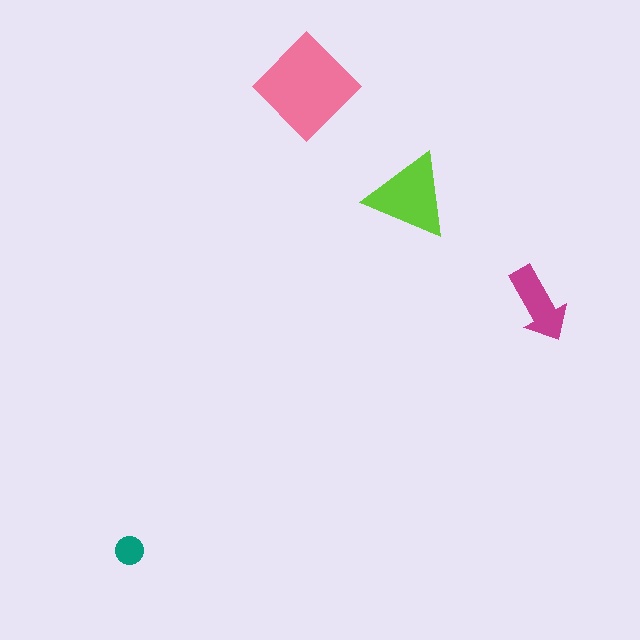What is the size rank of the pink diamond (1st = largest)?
1st.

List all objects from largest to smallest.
The pink diamond, the lime triangle, the magenta arrow, the teal circle.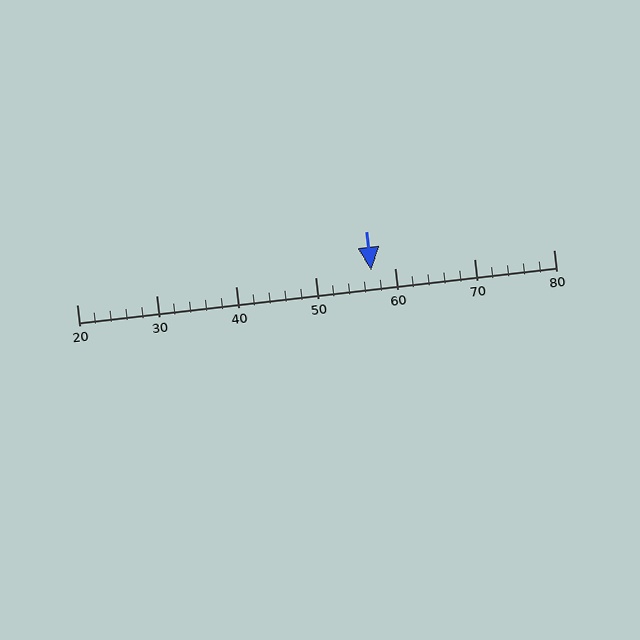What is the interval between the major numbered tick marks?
The major tick marks are spaced 10 units apart.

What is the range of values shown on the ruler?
The ruler shows values from 20 to 80.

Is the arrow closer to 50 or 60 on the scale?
The arrow is closer to 60.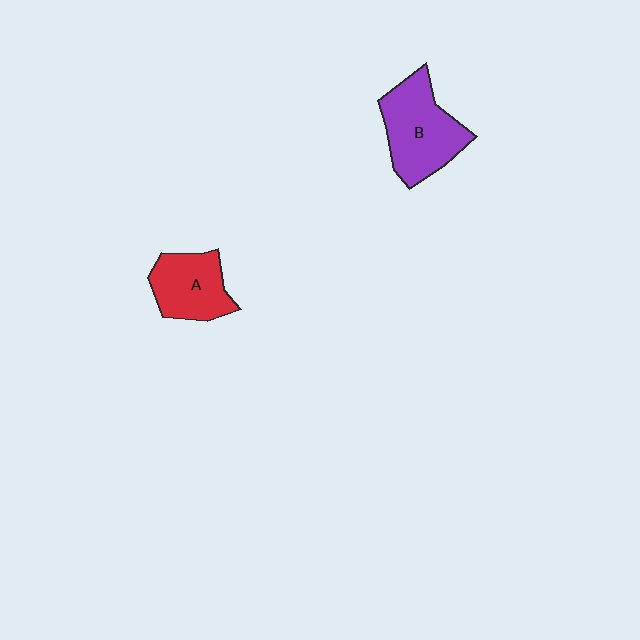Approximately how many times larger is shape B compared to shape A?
Approximately 1.3 times.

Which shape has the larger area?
Shape B (purple).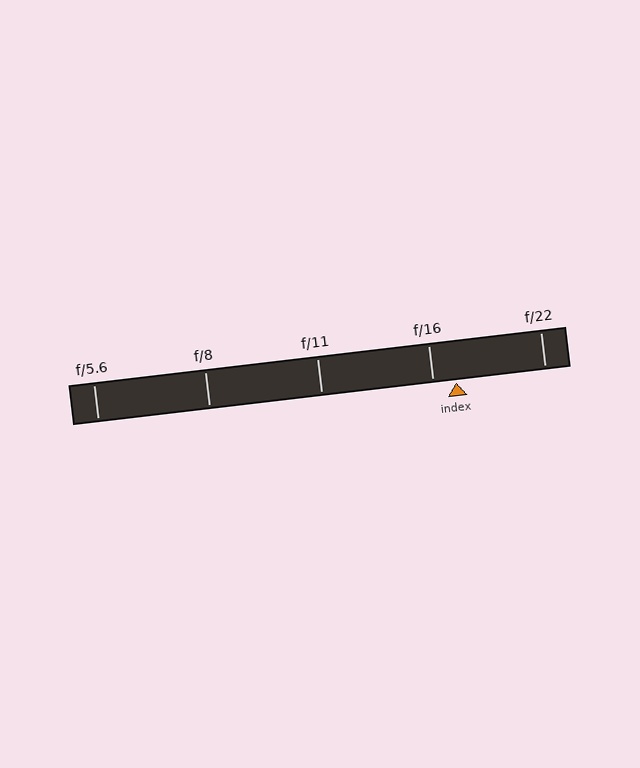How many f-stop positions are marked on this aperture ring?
There are 5 f-stop positions marked.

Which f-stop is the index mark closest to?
The index mark is closest to f/16.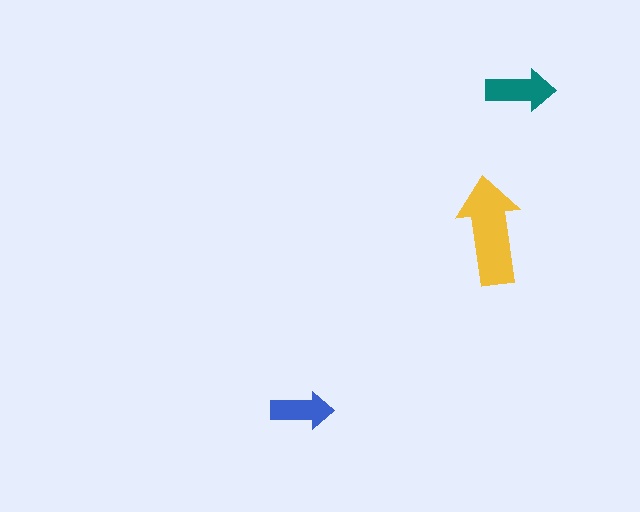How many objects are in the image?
There are 3 objects in the image.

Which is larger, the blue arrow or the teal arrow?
The teal one.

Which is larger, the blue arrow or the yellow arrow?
The yellow one.